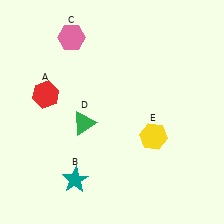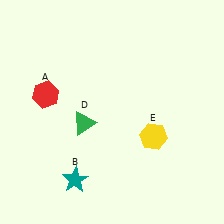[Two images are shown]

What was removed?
The pink hexagon (C) was removed in Image 2.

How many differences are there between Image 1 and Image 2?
There is 1 difference between the two images.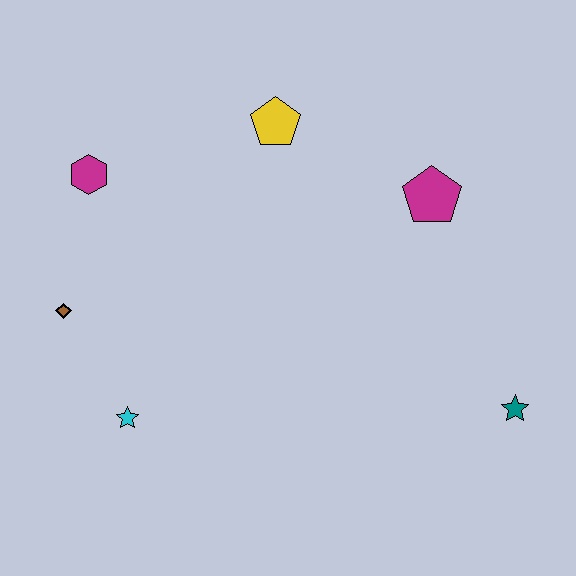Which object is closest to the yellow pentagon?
The magenta pentagon is closest to the yellow pentagon.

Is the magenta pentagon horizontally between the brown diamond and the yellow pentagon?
No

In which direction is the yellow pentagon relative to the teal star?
The yellow pentagon is above the teal star.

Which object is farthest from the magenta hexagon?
The teal star is farthest from the magenta hexagon.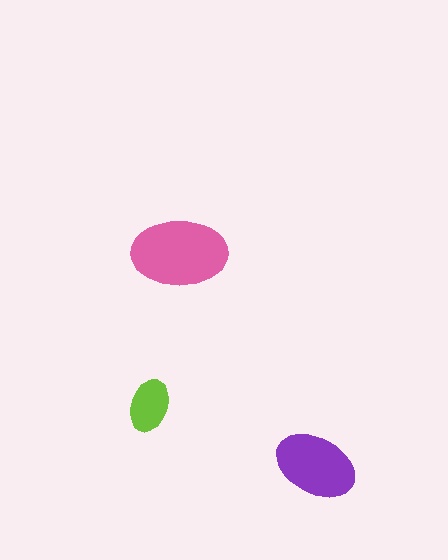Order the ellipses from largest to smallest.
the pink one, the purple one, the lime one.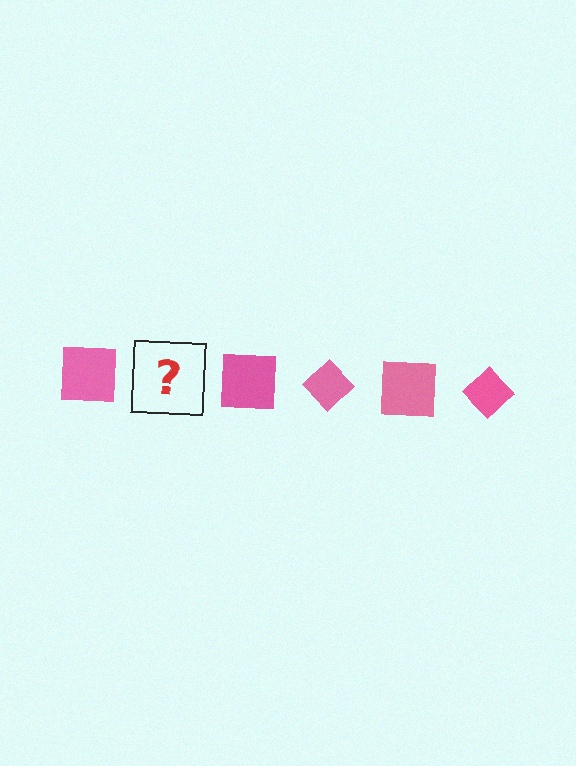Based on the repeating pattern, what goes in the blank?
The blank should be a pink diamond.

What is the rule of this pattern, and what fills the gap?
The rule is that the pattern cycles through square, diamond shapes in pink. The gap should be filled with a pink diamond.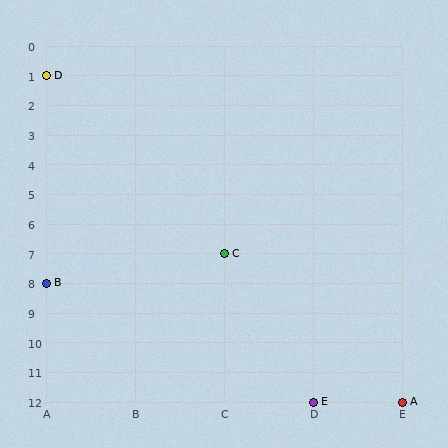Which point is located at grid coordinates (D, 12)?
Point E is at (D, 12).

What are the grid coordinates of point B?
Point B is at grid coordinates (A, 8).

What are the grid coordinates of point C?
Point C is at grid coordinates (C, 7).